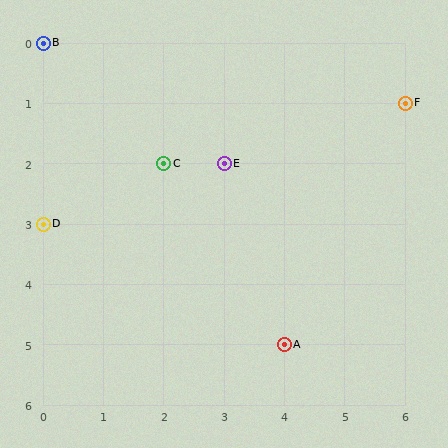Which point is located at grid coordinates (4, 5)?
Point A is at (4, 5).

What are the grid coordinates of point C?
Point C is at grid coordinates (2, 2).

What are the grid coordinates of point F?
Point F is at grid coordinates (6, 1).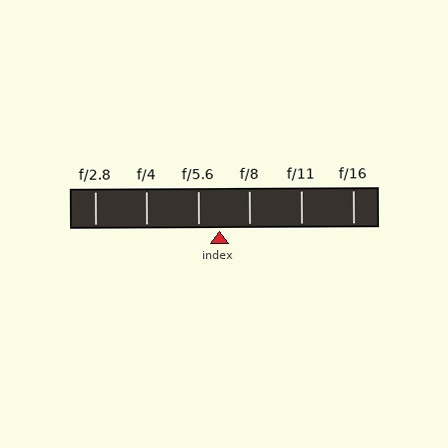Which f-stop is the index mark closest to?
The index mark is closest to f/5.6.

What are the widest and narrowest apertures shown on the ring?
The widest aperture shown is f/2.8 and the narrowest is f/16.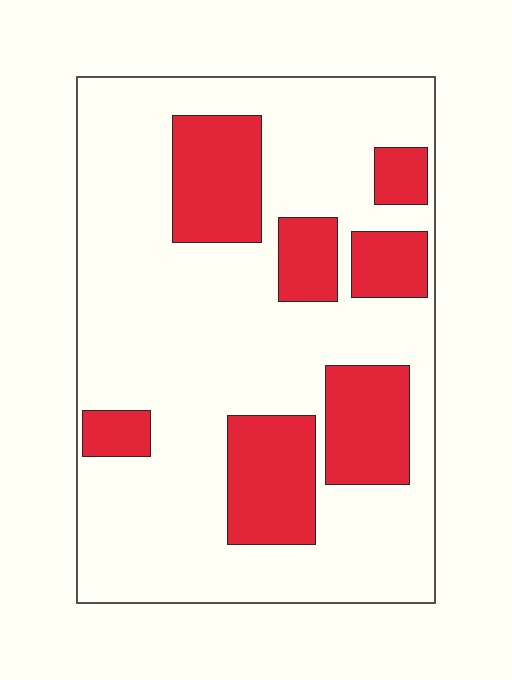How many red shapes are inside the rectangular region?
7.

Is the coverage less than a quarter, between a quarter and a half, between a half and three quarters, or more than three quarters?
Between a quarter and a half.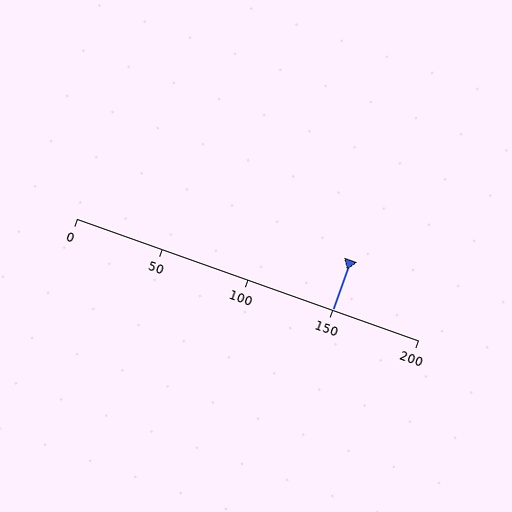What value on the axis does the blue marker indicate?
The marker indicates approximately 150.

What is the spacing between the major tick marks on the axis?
The major ticks are spaced 50 apart.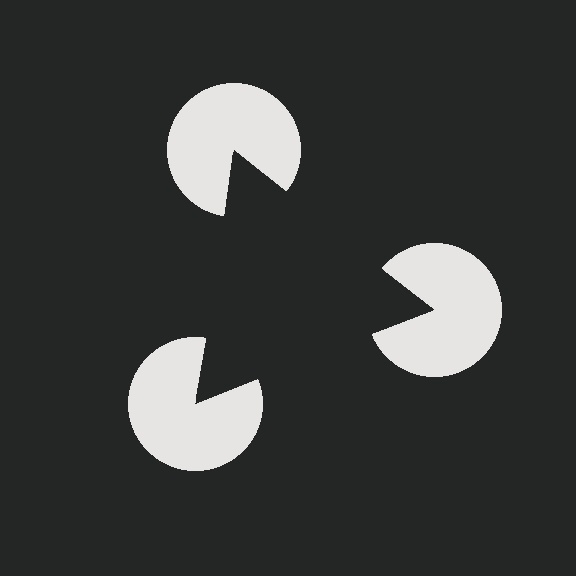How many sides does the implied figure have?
3 sides.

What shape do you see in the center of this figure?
An illusory triangle — its edges are inferred from the aligned wedge cuts in the pac-man discs, not physically drawn.